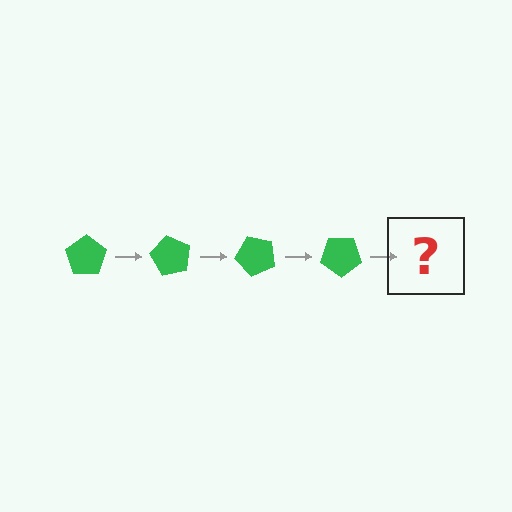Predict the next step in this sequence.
The next step is a green pentagon rotated 240 degrees.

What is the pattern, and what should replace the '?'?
The pattern is that the pentagon rotates 60 degrees each step. The '?' should be a green pentagon rotated 240 degrees.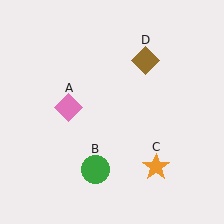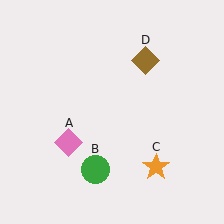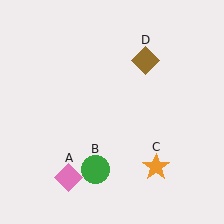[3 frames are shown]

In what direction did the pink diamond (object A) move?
The pink diamond (object A) moved down.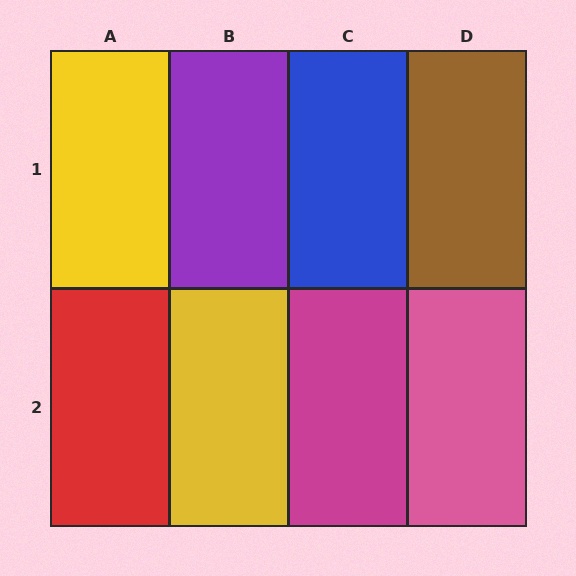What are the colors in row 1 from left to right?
Yellow, purple, blue, brown.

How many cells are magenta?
1 cell is magenta.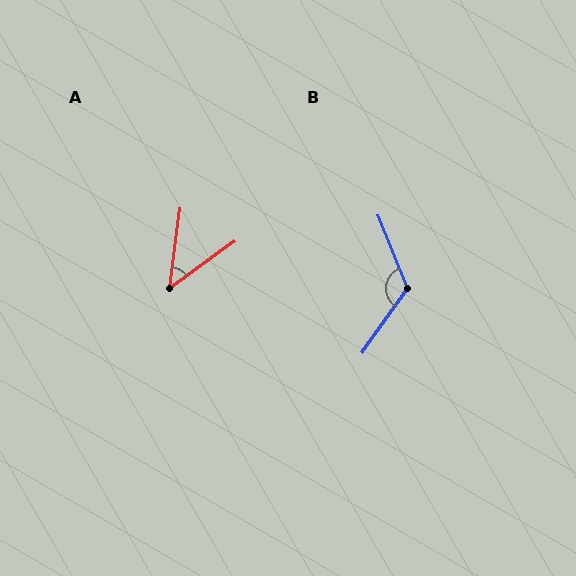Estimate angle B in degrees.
Approximately 123 degrees.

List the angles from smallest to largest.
A (47°), B (123°).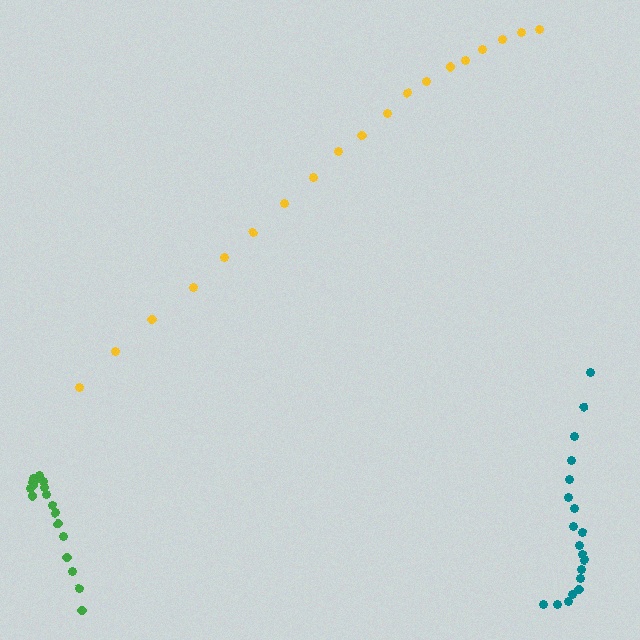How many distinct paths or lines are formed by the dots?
There are 3 distinct paths.